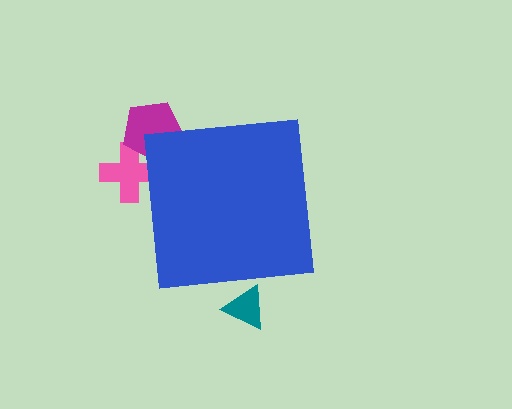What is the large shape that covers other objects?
A blue square.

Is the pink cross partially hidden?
Yes, the pink cross is partially hidden behind the blue square.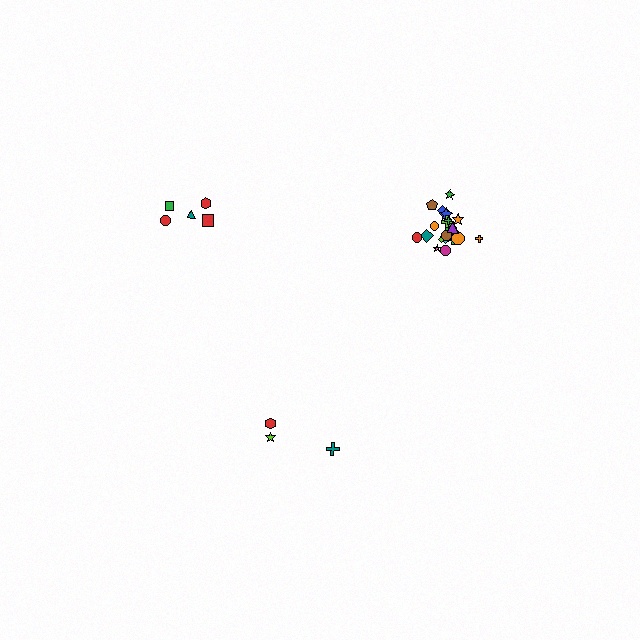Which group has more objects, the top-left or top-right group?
The top-right group.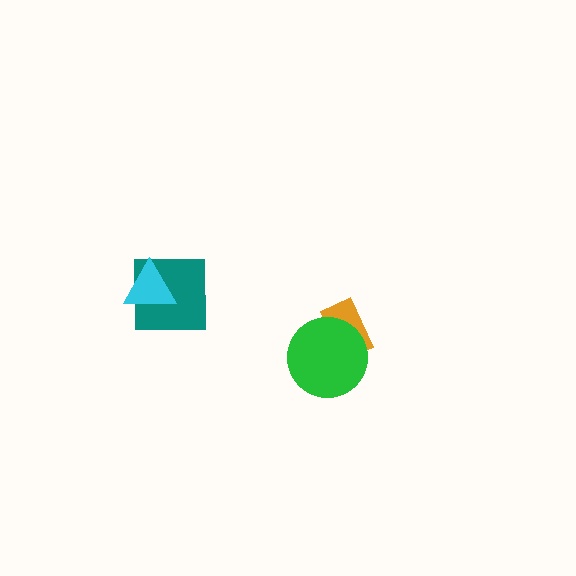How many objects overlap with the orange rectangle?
1 object overlaps with the orange rectangle.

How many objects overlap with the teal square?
1 object overlaps with the teal square.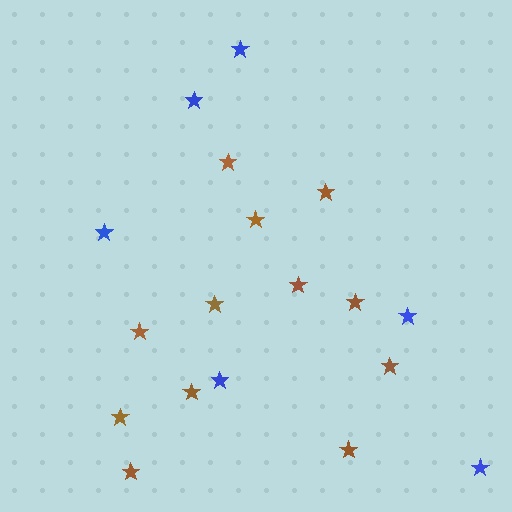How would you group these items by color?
There are 2 groups: one group of brown stars (12) and one group of blue stars (6).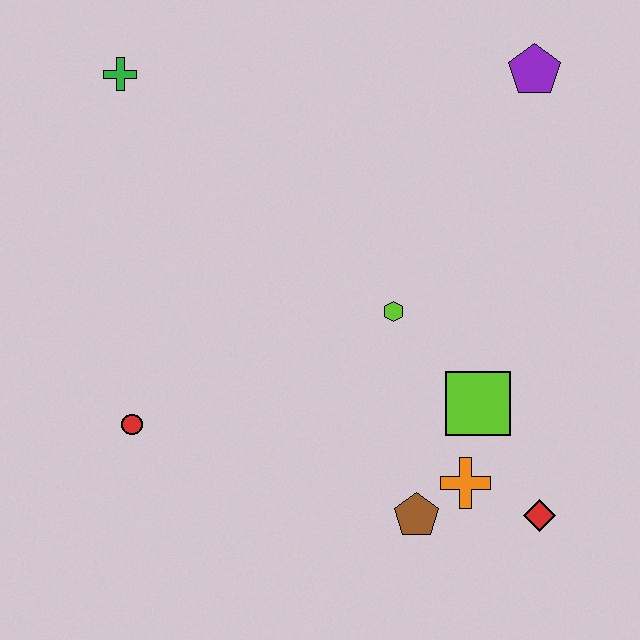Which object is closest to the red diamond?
The orange cross is closest to the red diamond.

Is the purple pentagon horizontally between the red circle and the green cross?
No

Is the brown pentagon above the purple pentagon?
No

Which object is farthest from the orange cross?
The green cross is farthest from the orange cross.